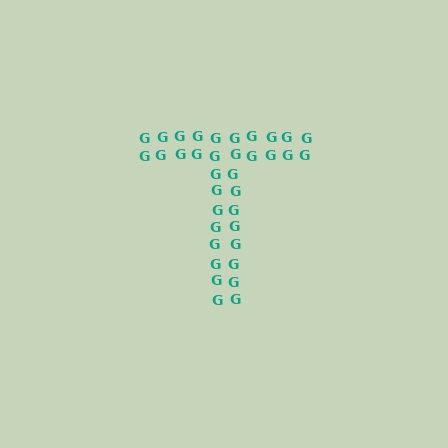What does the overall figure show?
The overall figure shows the letter T.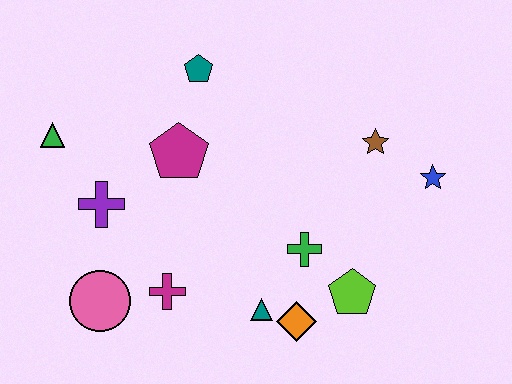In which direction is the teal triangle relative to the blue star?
The teal triangle is to the left of the blue star.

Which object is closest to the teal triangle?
The orange diamond is closest to the teal triangle.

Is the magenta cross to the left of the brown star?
Yes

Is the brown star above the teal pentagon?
No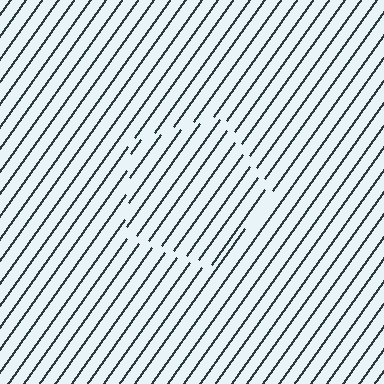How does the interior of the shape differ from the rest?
The interior of the shape contains the same grating, shifted by half a period — the contour is defined by the phase discontinuity where line-ends from the inner and outer gratings abut.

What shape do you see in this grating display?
An illusory pentagon. The interior of the shape contains the same grating, shifted by half a period — the contour is defined by the phase discontinuity where line-ends from the inner and outer gratings abut.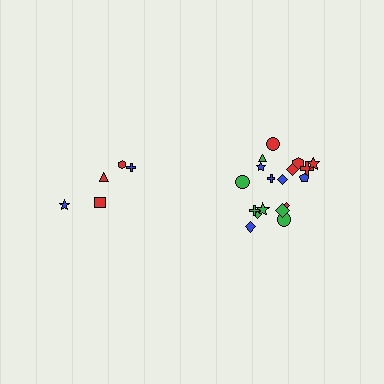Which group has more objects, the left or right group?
The right group.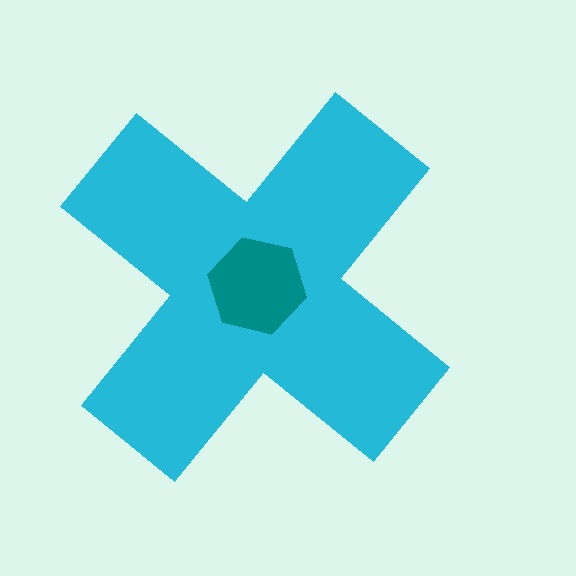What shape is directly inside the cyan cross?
The teal hexagon.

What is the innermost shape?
The teal hexagon.